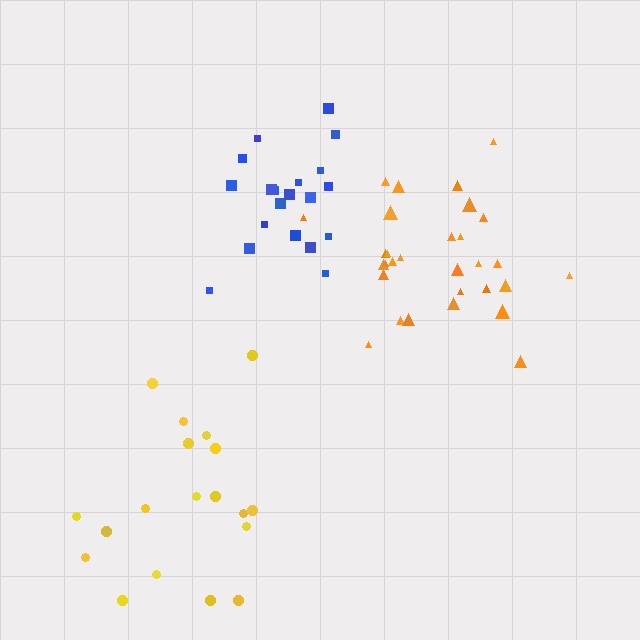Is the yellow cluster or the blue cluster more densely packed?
Blue.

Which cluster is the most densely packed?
Blue.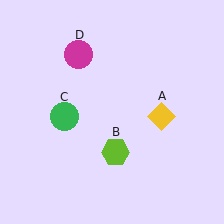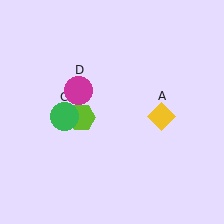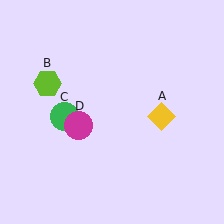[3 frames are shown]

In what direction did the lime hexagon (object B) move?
The lime hexagon (object B) moved up and to the left.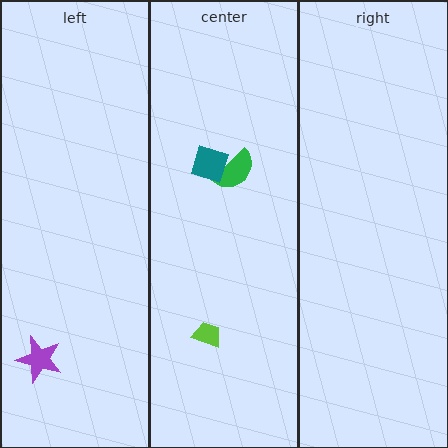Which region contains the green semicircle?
The center region.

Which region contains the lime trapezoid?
The center region.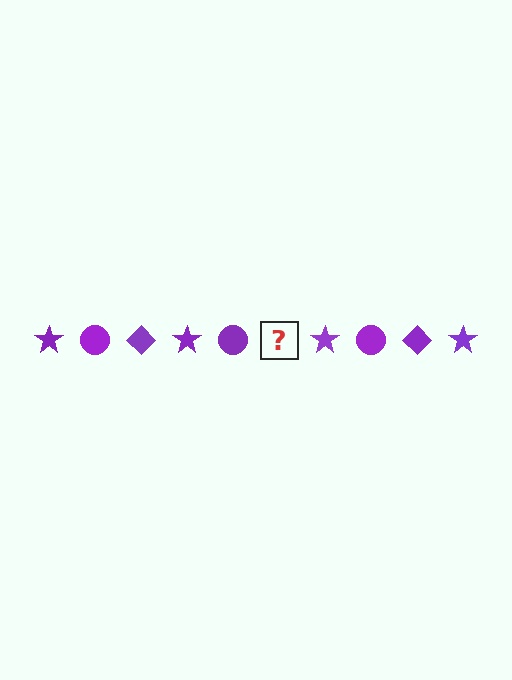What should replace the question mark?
The question mark should be replaced with a purple diamond.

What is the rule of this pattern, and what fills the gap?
The rule is that the pattern cycles through star, circle, diamond shapes in purple. The gap should be filled with a purple diamond.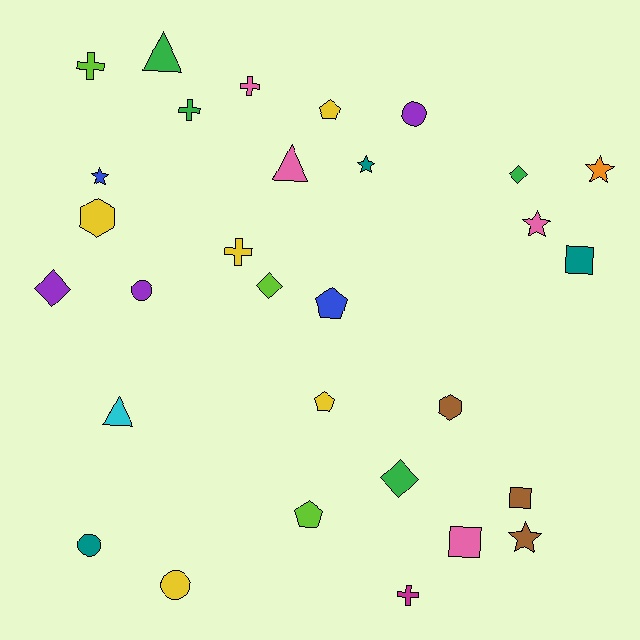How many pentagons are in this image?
There are 4 pentagons.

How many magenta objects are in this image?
There is 1 magenta object.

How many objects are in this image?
There are 30 objects.